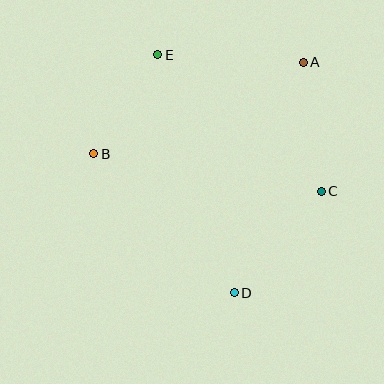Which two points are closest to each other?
Points B and E are closest to each other.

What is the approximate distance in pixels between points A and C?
The distance between A and C is approximately 130 pixels.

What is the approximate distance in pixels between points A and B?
The distance between A and B is approximately 229 pixels.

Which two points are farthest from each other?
Points D and E are farthest from each other.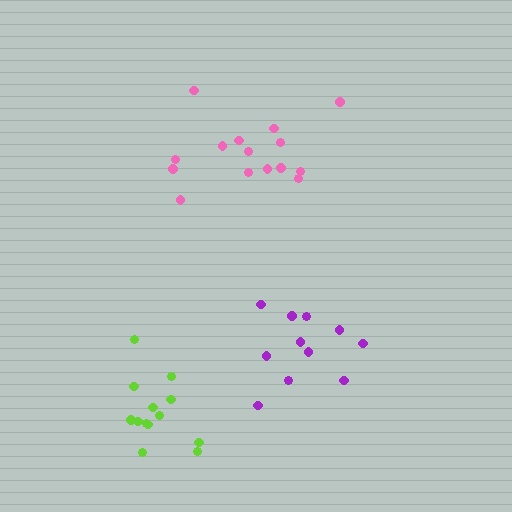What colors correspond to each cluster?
The clusters are colored: lime, purple, pink.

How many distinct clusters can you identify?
There are 3 distinct clusters.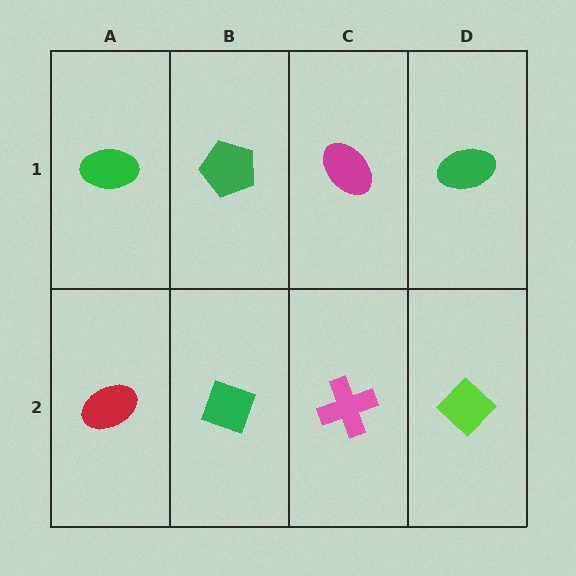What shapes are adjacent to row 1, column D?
A lime diamond (row 2, column D), a magenta ellipse (row 1, column C).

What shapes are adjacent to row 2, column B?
A green pentagon (row 1, column B), a red ellipse (row 2, column A), a pink cross (row 2, column C).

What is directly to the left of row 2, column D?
A pink cross.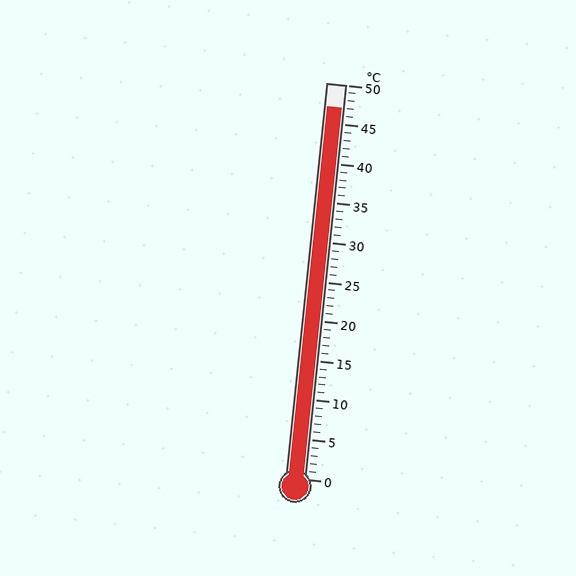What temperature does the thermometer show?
The thermometer shows approximately 47°C.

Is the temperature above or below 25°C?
The temperature is above 25°C.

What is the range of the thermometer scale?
The thermometer scale ranges from 0°C to 50°C.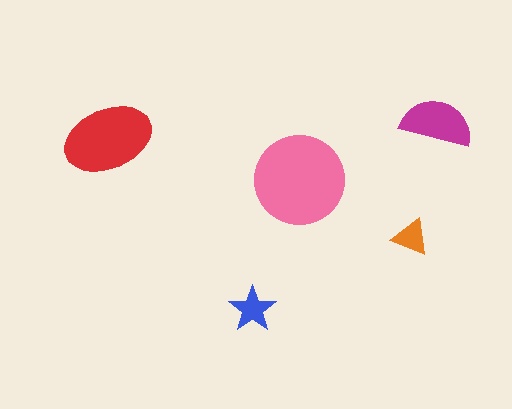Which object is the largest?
The pink circle.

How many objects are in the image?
There are 5 objects in the image.